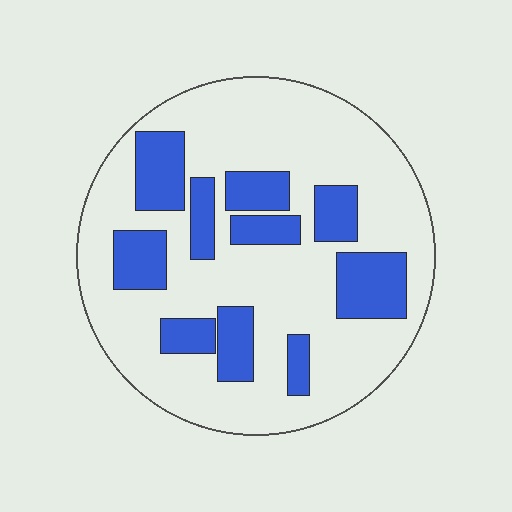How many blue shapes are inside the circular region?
10.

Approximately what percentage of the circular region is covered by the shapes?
Approximately 25%.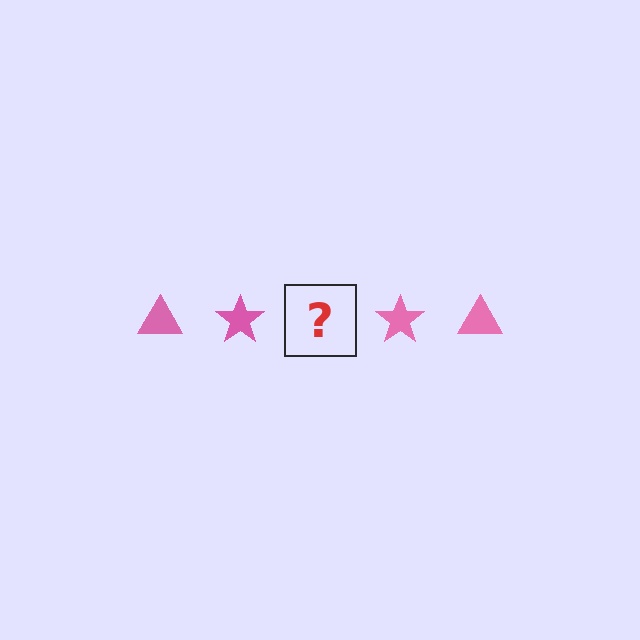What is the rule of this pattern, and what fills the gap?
The rule is that the pattern cycles through triangle, star shapes in pink. The gap should be filled with a pink triangle.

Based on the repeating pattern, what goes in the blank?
The blank should be a pink triangle.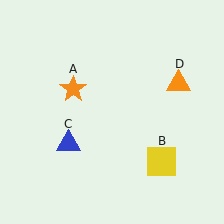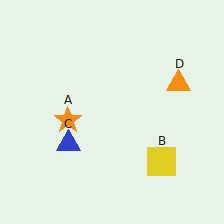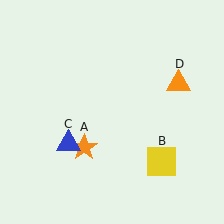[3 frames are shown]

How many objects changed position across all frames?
1 object changed position: orange star (object A).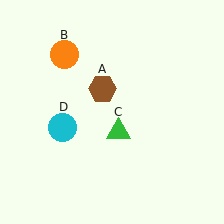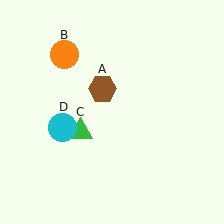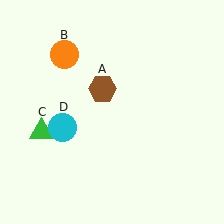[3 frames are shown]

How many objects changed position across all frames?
1 object changed position: green triangle (object C).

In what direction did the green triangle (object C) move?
The green triangle (object C) moved left.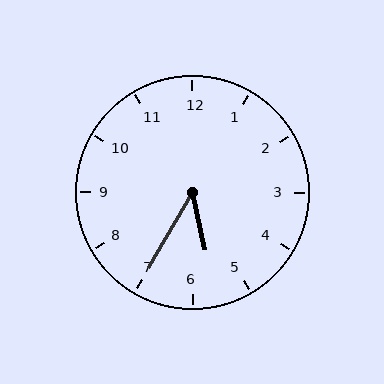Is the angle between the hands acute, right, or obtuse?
It is acute.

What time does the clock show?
5:35.